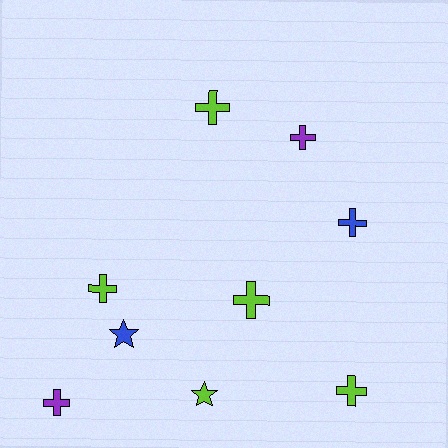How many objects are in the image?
There are 9 objects.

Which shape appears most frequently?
Cross, with 7 objects.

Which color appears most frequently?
Lime, with 5 objects.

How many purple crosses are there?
There are 2 purple crosses.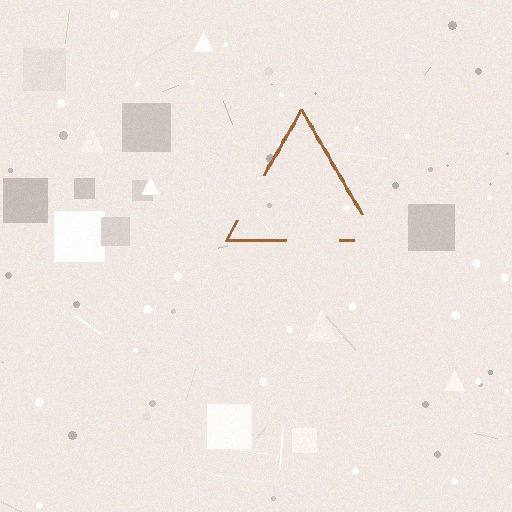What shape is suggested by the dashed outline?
The dashed outline suggests a triangle.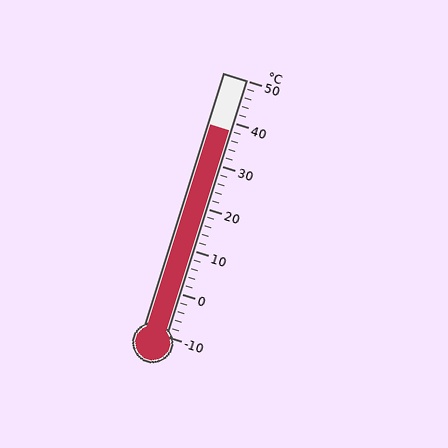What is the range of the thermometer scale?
The thermometer scale ranges from -10°C to 50°C.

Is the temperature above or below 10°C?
The temperature is above 10°C.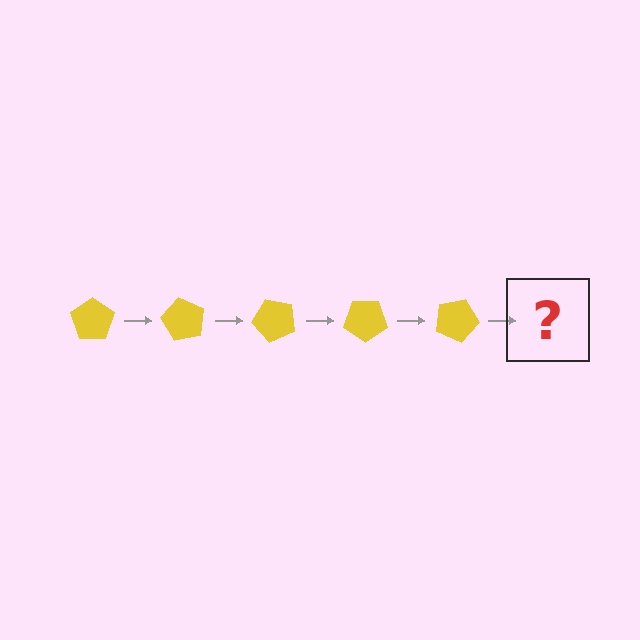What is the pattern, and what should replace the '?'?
The pattern is that the pentagon rotates 60 degrees each step. The '?' should be a yellow pentagon rotated 300 degrees.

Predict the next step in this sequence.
The next step is a yellow pentagon rotated 300 degrees.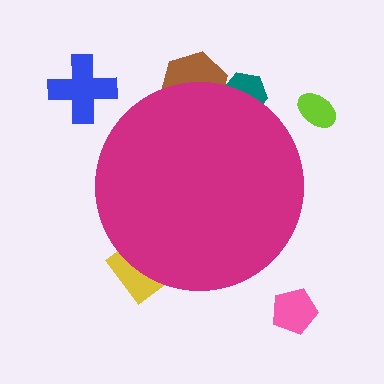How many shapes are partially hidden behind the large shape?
3 shapes are partially hidden.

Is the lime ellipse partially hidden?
No, the lime ellipse is fully visible.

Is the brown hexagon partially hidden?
Yes, the brown hexagon is partially hidden behind the magenta circle.